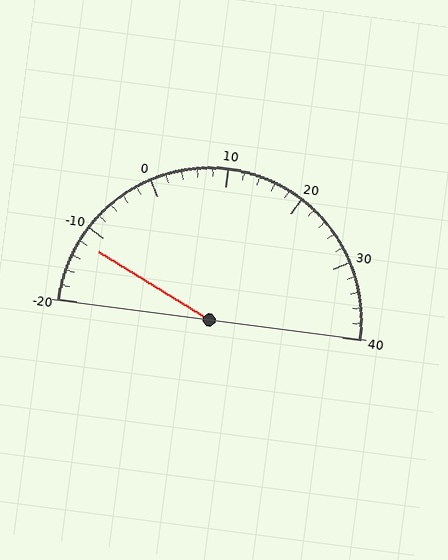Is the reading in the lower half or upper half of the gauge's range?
The reading is in the lower half of the range (-20 to 40).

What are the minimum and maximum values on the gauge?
The gauge ranges from -20 to 40.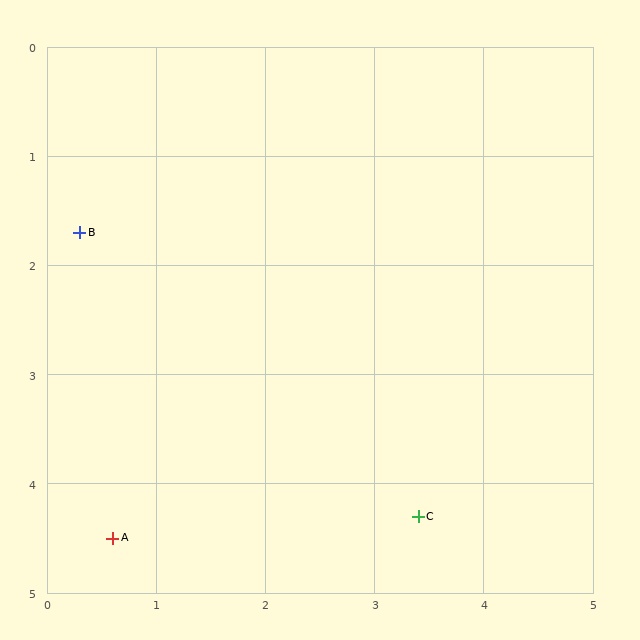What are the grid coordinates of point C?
Point C is at approximately (3.4, 4.3).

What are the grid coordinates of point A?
Point A is at approximately (0.6, 4.5).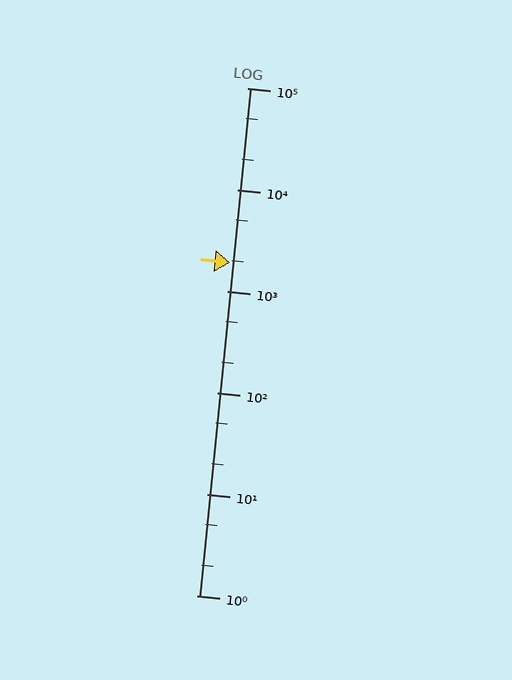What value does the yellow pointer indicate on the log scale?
The pointer indicates approximately 1900.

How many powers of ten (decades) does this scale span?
The scale spans 5 decades, from 1 to 100000.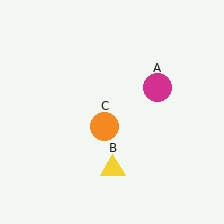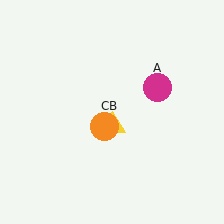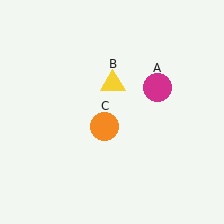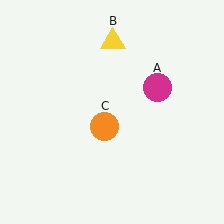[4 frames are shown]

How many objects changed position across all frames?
1 object changed position: yellow triangle (object B).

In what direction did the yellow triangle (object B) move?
The yellow triangle (object B) moved up.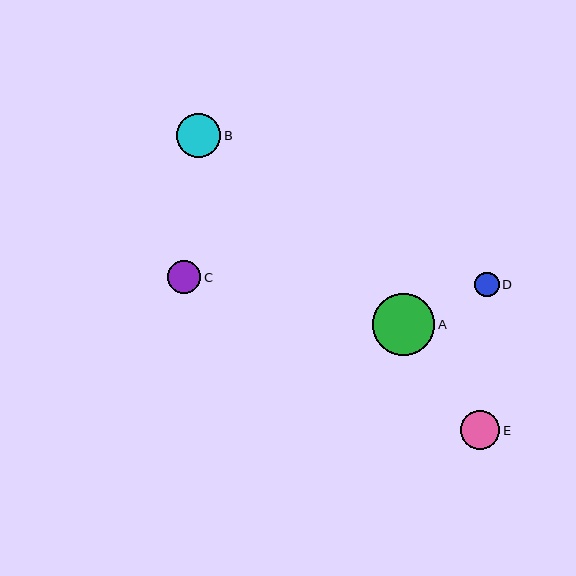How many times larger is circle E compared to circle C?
Circle E is approximately 1.2 times the size of circle C.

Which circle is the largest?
Circle A is the largest with a size of approximately 62 pixels.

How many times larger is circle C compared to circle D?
Circle C is approximately 1.4 times the size of circle D.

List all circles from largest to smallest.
From largest to smallest: A, B, E, C, D.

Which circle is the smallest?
Circle D is the smallest with a size of approximately 24 pixels.